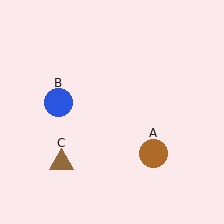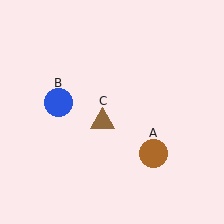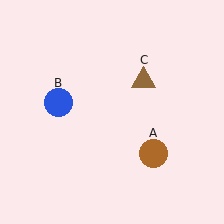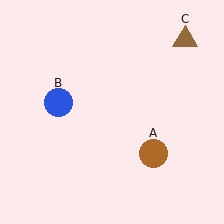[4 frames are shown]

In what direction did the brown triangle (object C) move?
The brown triangle (object C) moved up and to the right.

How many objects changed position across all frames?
1 object changed position: brown triangle (object C).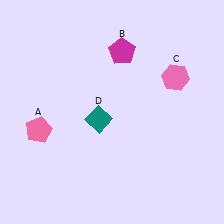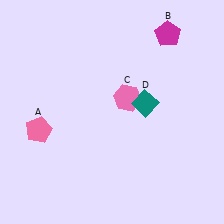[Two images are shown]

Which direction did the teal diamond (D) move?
The teal diamond (D) moved right.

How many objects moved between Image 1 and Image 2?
3 objects moved between the two images.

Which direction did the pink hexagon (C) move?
The pink hexagon (C) moved left.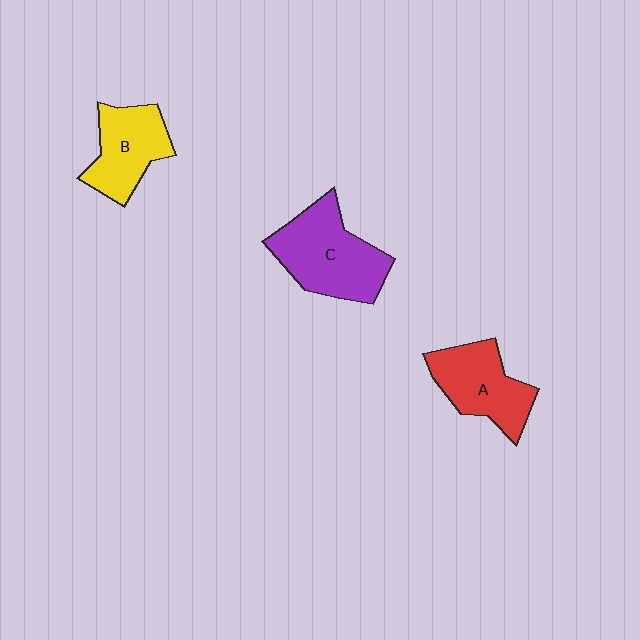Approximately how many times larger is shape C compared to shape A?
Approximately 1.3 times.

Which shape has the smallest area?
Shape B (yellow).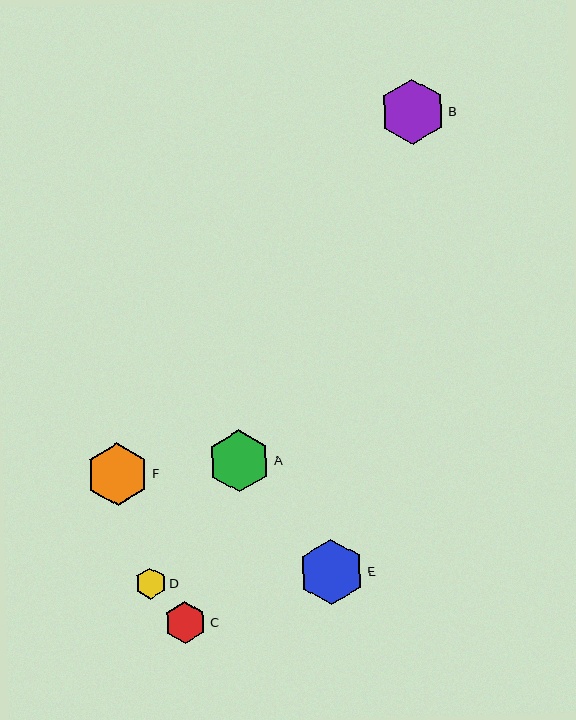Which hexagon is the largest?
Hexagon E is the largest with a size of approximately 65 pixels.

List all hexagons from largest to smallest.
From largest to smallest: E, B, F, A, C, D.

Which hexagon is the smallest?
Hexagon D is the smallest with a size of approximately 31 pixels.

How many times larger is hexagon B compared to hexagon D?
Hexagon B is approximately 2.1 times the size of hexagon D.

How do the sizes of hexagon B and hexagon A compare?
Hexagon B and hexagon A are approximately the same size.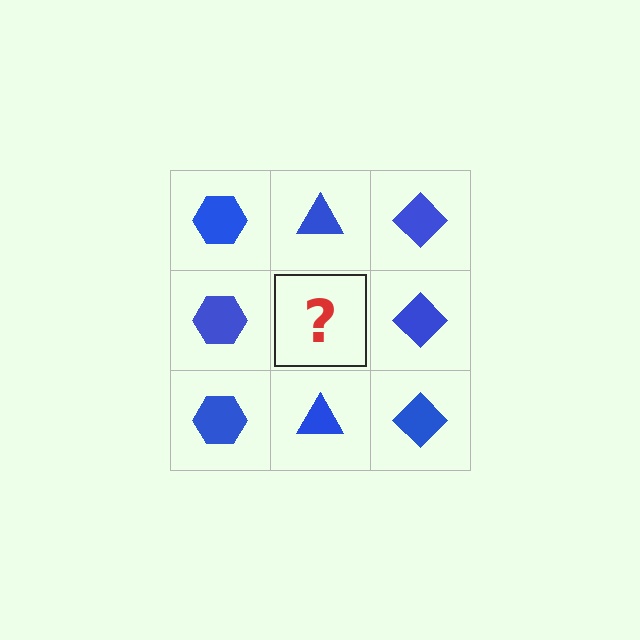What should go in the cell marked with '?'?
The missing cell should contain a blue triangle.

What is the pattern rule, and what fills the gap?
The rule is that each column has a consistent shape. The gap should be filled with a blue triangle.